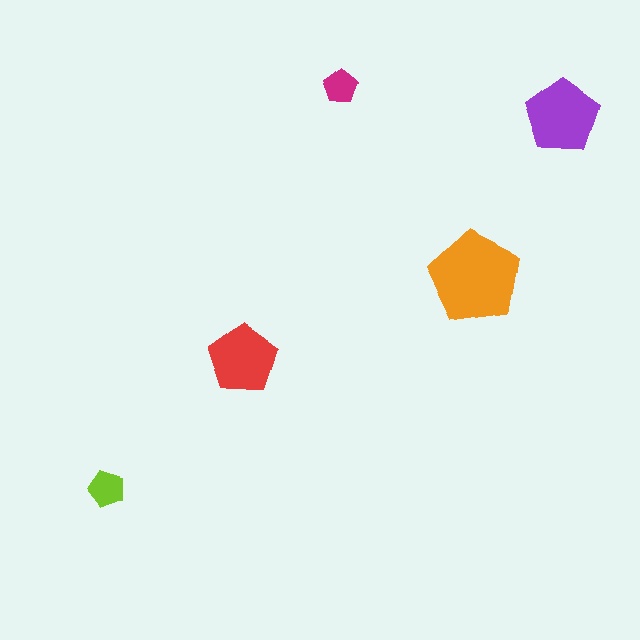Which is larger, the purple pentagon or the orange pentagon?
The orange one.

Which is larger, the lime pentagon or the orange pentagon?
The orange one.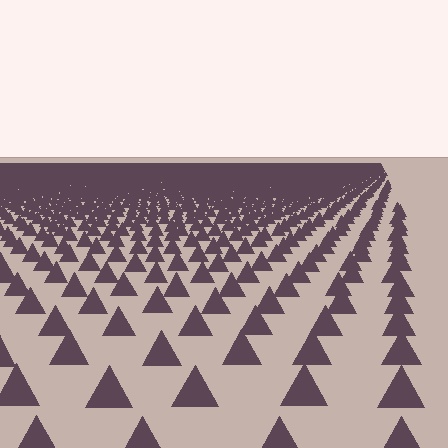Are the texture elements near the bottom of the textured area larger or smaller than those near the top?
Larger. Near the bottom, elements are closer to the viewer and appear at a bigger on-screen size.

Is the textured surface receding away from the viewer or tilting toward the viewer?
The surface is receding away from the viewer. Texture elements get smaller and denser toward the top.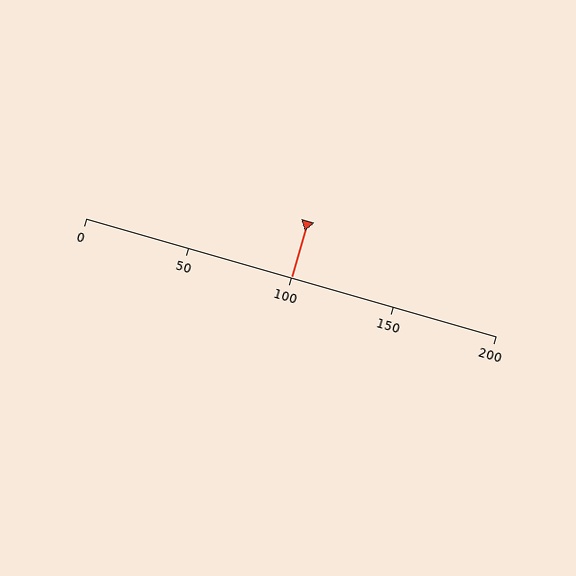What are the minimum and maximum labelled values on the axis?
The axis runs from 0 to 200.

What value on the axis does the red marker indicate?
The marker indicates approximately 100.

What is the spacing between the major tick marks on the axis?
The major ticks are spaced 50 apart.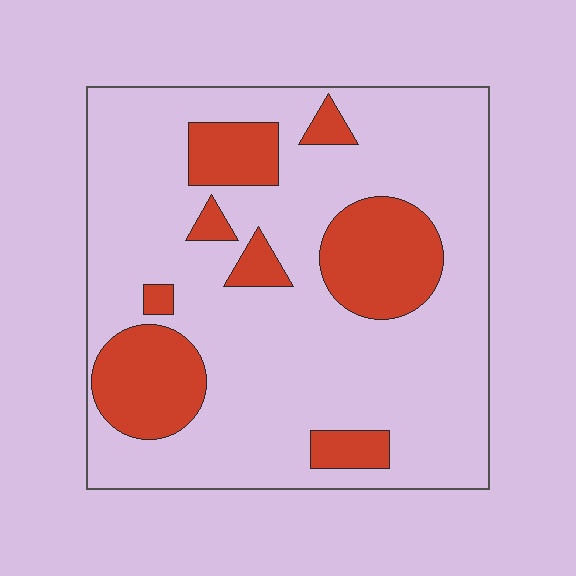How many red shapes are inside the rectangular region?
8.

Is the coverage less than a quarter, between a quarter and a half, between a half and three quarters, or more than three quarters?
Less than a quarter.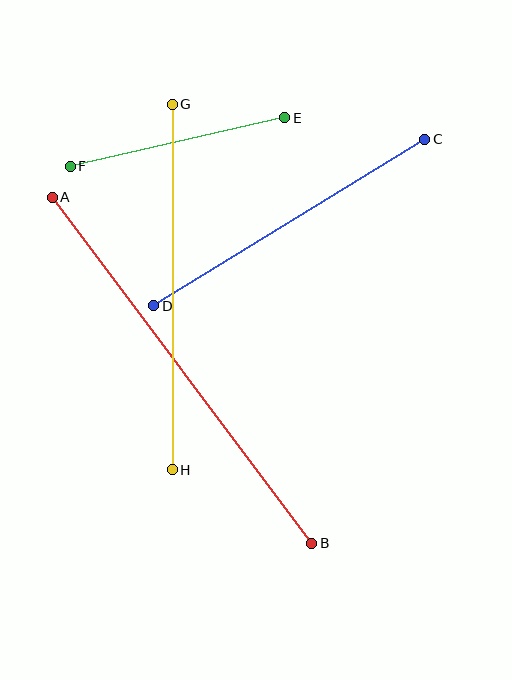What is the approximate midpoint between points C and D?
The midpoint is at approximately (289, 223) pixels.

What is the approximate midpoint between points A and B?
The midpoint is at approximately (182, 370) pixels.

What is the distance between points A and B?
The distance is approximately 432 pixels.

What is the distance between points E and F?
The distance is approximately 220 pixels.